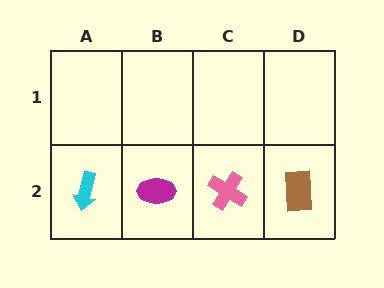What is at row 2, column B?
A magenta ellipse.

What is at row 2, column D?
A brown rectangle.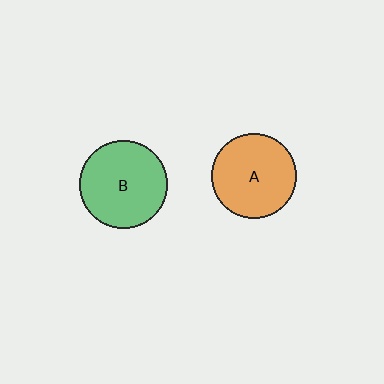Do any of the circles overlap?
No, none of the circles overlap.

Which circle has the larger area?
Circle B (green).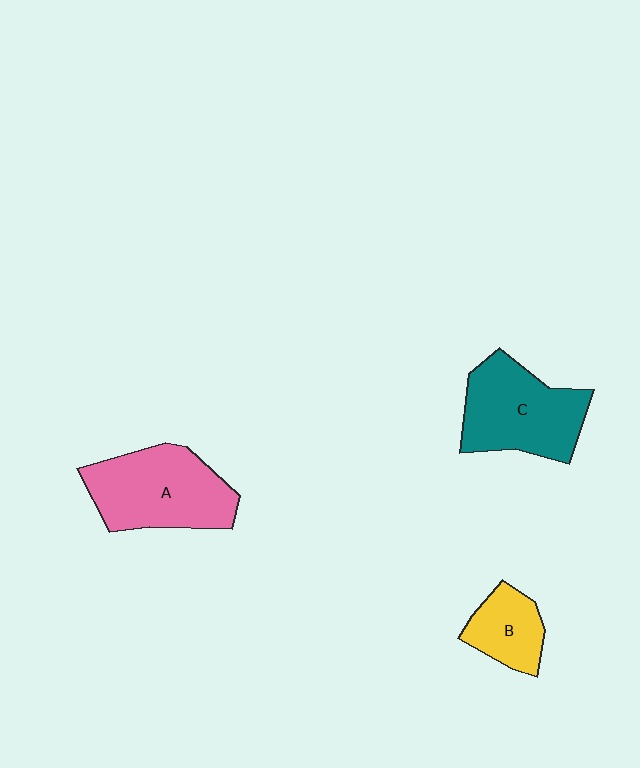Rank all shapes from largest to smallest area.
From largest to smallest: A (pink), C (teal), B (yellow).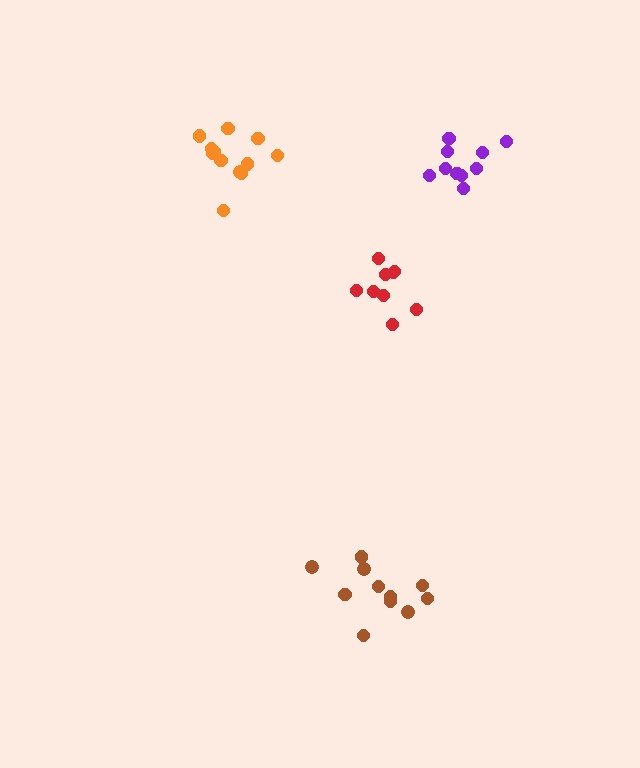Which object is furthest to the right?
The purple cluster is rightmost.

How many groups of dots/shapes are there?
There are 4 groups.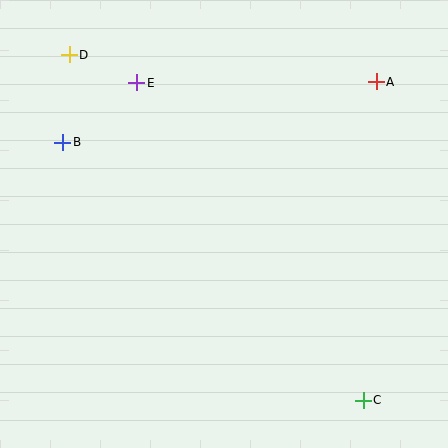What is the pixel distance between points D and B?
The distance between D and B is 88 pixels.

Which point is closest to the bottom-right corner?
Point C is closest to the bottom-right corner.